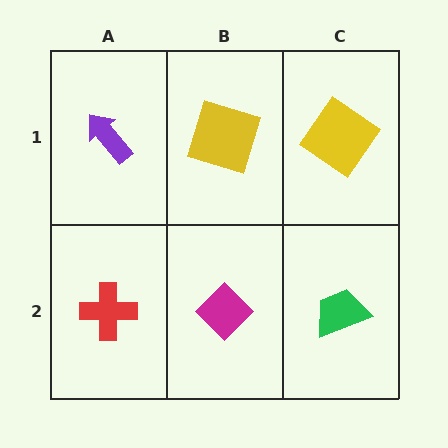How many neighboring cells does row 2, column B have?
3.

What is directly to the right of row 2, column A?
A magenta diamond.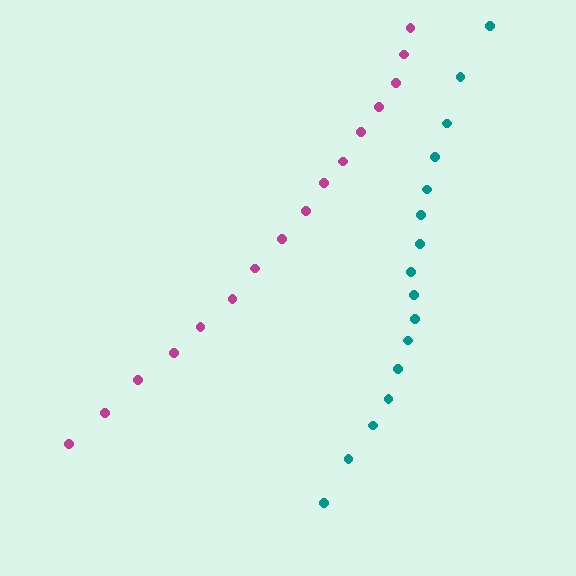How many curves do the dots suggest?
There are 2 distinct paths.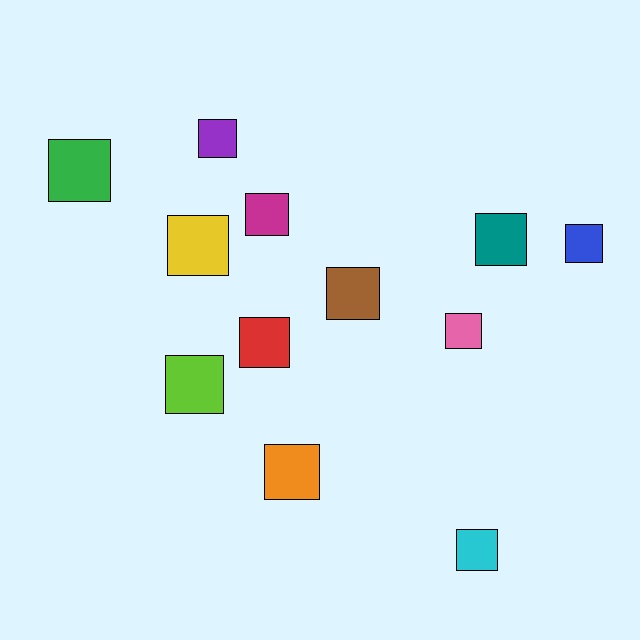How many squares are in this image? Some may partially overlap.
There are 12 squares.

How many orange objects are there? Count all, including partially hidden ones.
There is 1 orange object.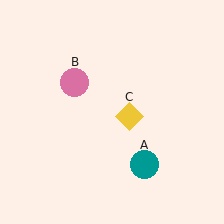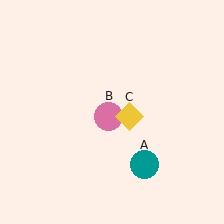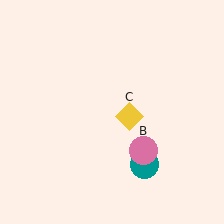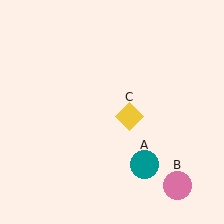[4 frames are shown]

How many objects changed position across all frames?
1 object changed position: pink circle (object B).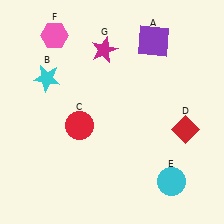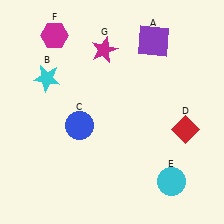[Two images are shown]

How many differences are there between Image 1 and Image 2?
There are 2 differences between the two images.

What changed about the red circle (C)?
In Image 1, C is red. In Image 2, it changed to blue.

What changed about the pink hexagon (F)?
In Image 1, F is pink. In Image 2, it changed to magenta.